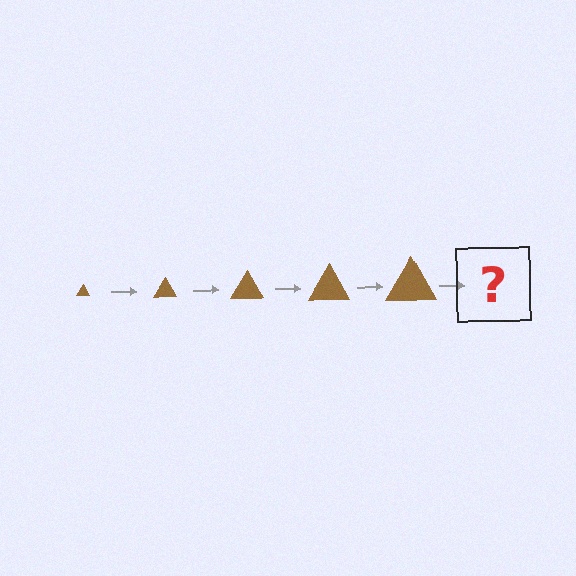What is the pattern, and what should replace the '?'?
The pattern is that the triangle gets progressively larger each step. The '?' should be a brown triangle, larger than the previous one.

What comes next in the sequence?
The next element should be a brown triangle, larger than the previous one.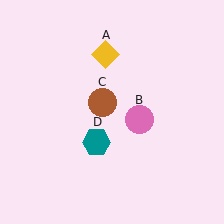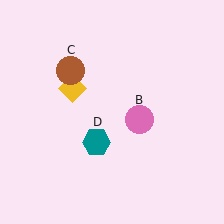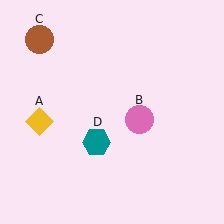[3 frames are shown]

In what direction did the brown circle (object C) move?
The brown circle (object C) moved up and to the left.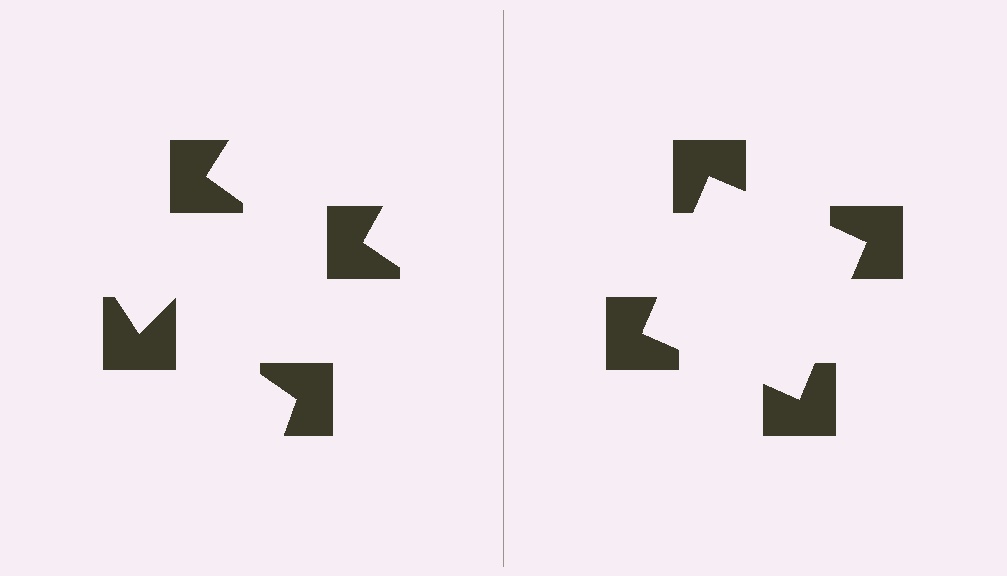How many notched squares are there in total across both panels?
8 — 4 on each side.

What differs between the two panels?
The notched squares are positioned identically on both sides; only the wedge orientations differ. On the right they align to a square; on the left they are misaligned.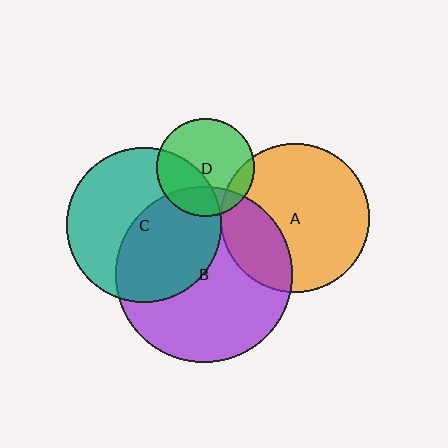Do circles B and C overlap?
Yes.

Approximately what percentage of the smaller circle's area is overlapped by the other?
Approximately 50%.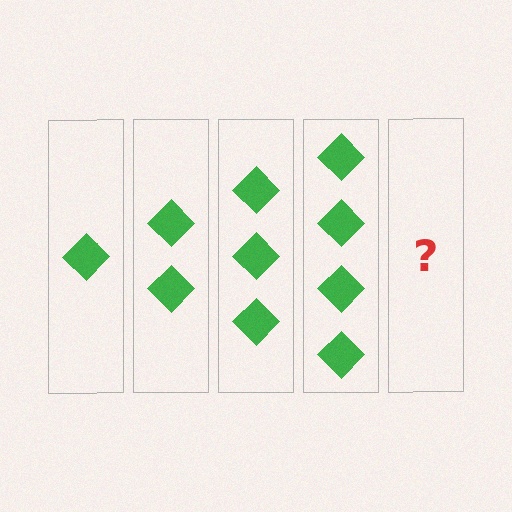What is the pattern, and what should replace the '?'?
The pattern is that each step adds one more diamond. The '?' should be 5 diamonds.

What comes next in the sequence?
The next element should be 5 diamonds.